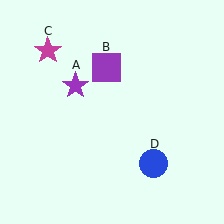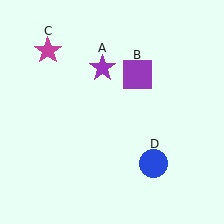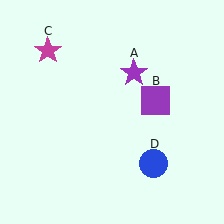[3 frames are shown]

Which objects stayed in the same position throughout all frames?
Magenta star (object C) and blue circle (object D) remained stationary.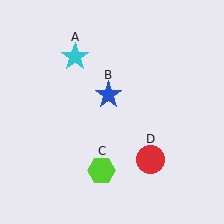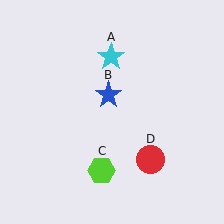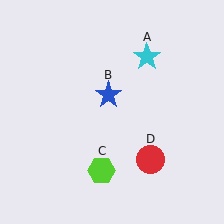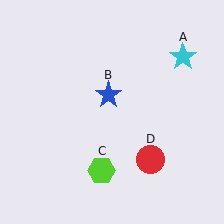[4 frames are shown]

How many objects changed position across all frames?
1 object changed position: cyan star (object A).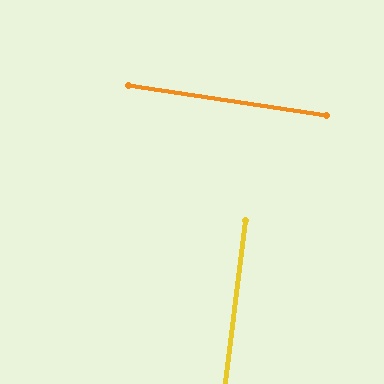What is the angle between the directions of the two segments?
Approximately 89 degrees.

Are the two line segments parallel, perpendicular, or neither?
Perpendicular — they meet at approximately 89°.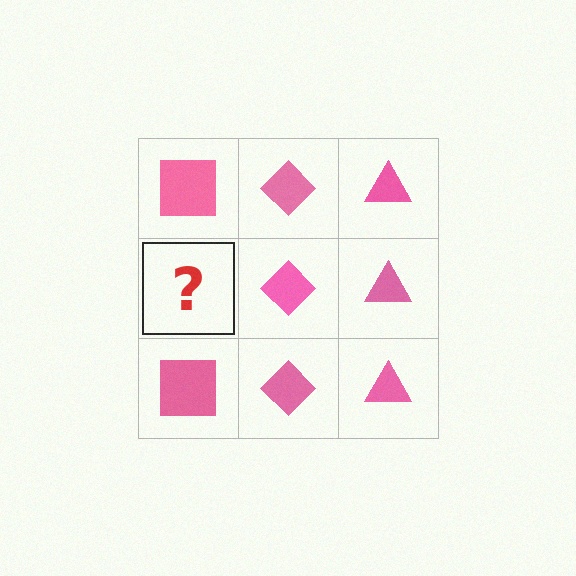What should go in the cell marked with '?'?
The missing cell should contain a pink square.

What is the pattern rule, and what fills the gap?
The rule is that each column has a consistent shape. The gap should be filled with a pink square.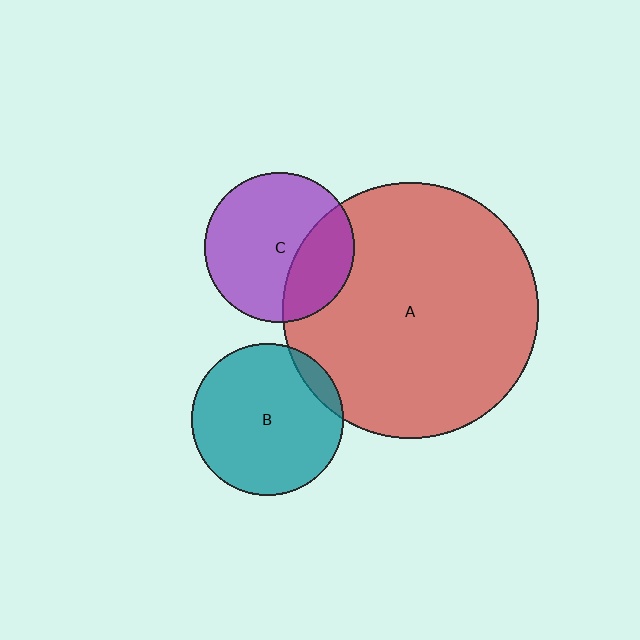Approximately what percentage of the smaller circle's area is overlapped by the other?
Approximately 30%.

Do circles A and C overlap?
Yes.